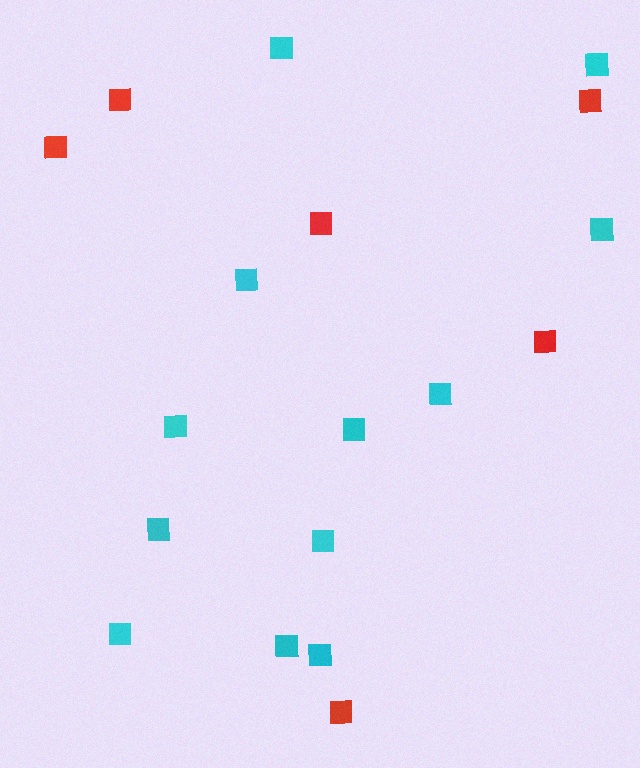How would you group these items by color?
There are 2 groups: one group of red squares (6) and one group of cyan squares (12).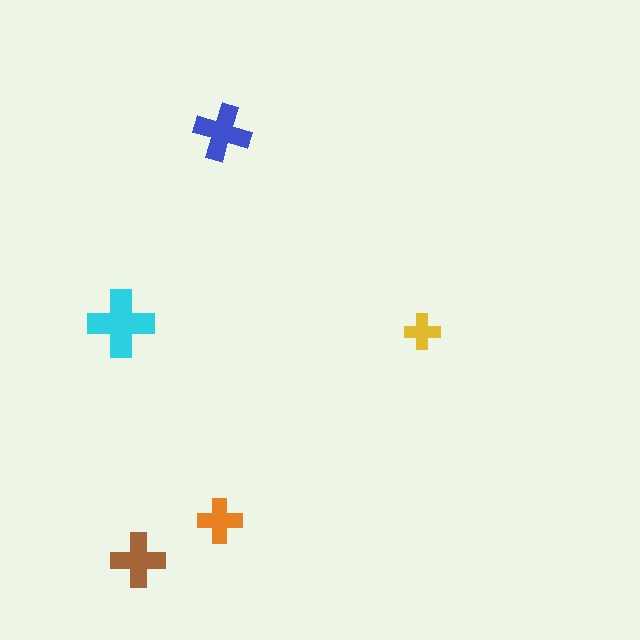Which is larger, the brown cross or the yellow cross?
The brown one.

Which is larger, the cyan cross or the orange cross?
The cyan one.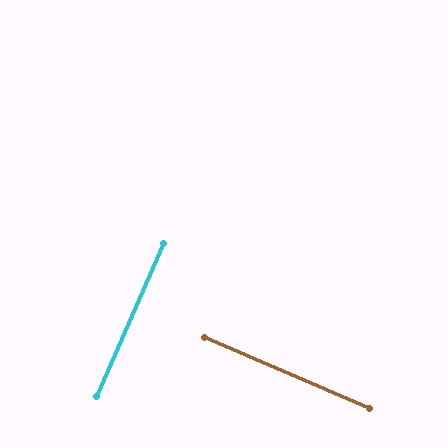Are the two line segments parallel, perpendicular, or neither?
Perpendicular — they meet at approximately 89°.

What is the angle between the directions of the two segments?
Approximately 89 degrees.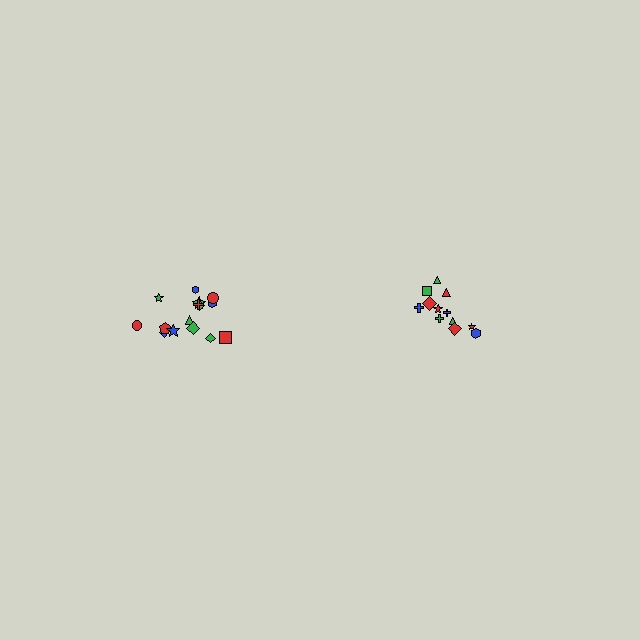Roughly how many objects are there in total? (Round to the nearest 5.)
Roughly 25 objects in total.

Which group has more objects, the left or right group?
The left group.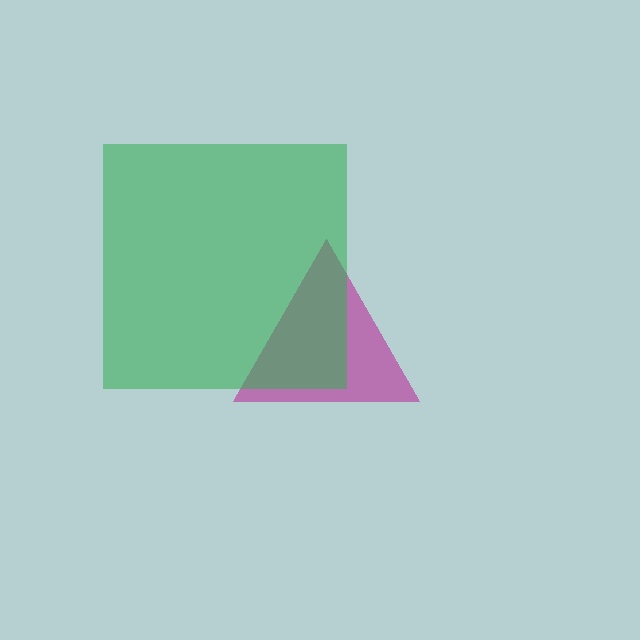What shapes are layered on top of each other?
The layered shapes are: a magenta triangle, a green square.